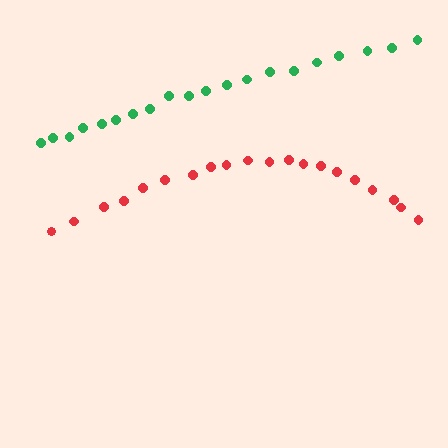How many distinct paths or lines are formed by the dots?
There are 2 distinct paths.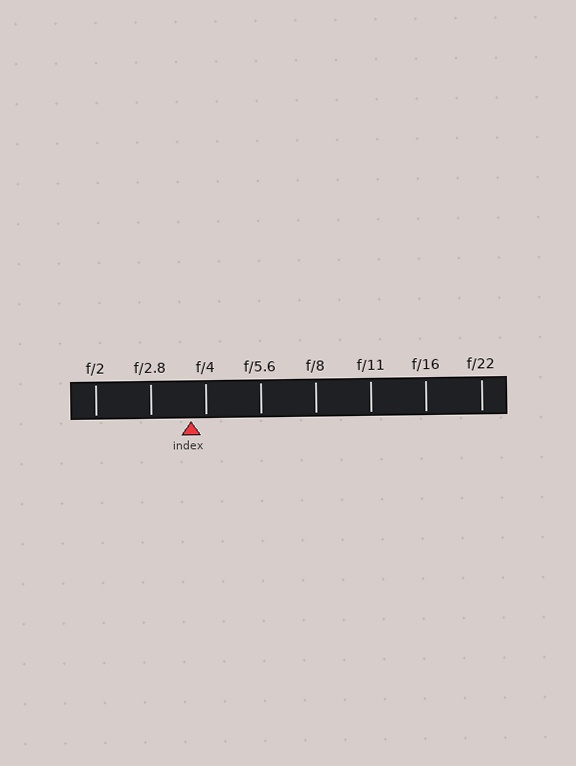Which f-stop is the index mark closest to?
The index mark is closest to f/4.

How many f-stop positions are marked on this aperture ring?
There are 8 f-stop positions marked.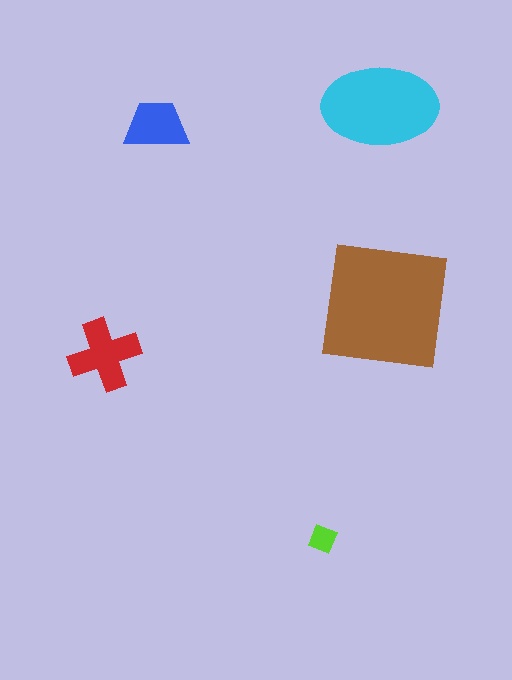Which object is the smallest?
The lime diamond.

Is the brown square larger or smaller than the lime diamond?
Larger.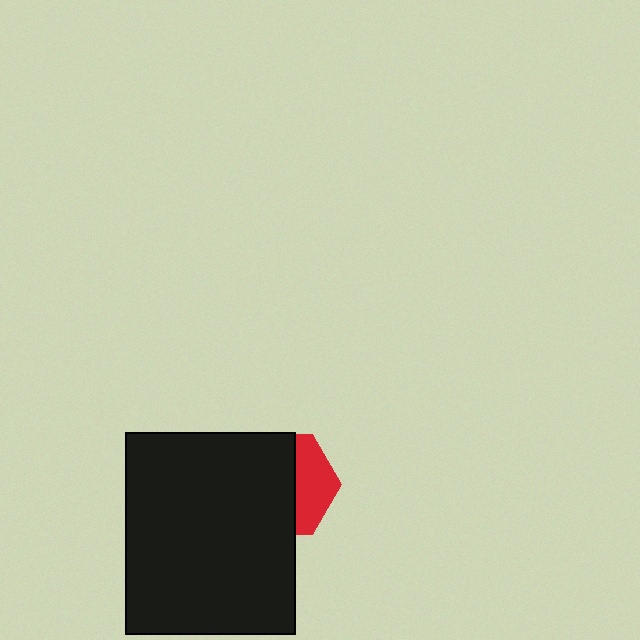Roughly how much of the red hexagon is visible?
A small part of it is visible (roughly 36%).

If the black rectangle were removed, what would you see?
You would see the complete red hexagon.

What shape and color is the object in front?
The object in front is a black rectangle.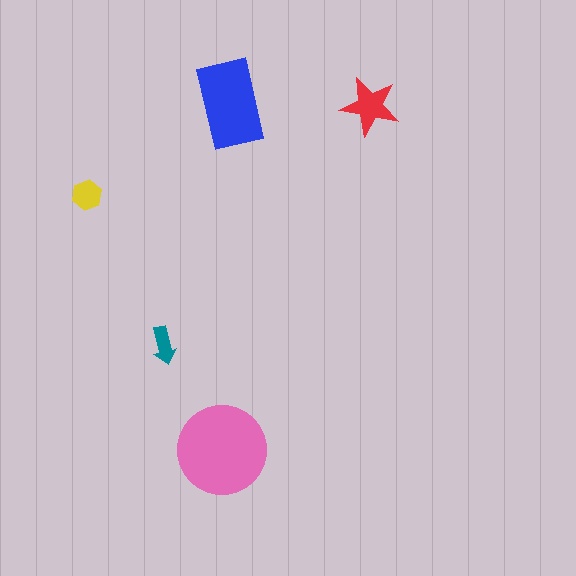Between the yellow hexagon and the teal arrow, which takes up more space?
The yellow hexagon.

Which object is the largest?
The pink circle.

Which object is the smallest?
The teal arrow.